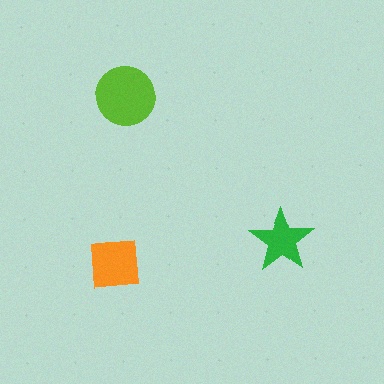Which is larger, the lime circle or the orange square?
The lime circle.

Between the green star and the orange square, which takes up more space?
The orange square.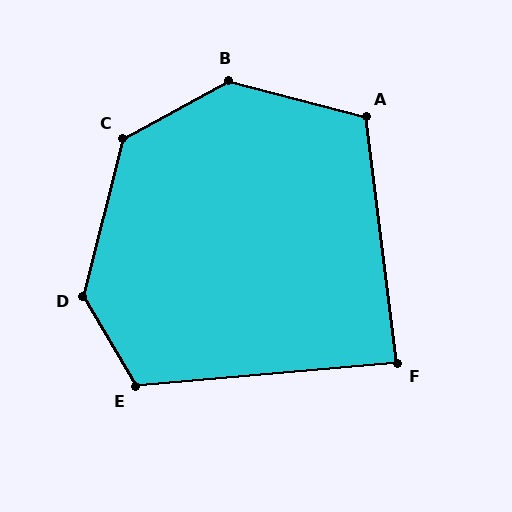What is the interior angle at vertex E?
Approximately 115 degrees (obtuse).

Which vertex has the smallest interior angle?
F, at approximately 88 degrees.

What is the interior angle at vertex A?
Approximately 112 degrees (obtuse).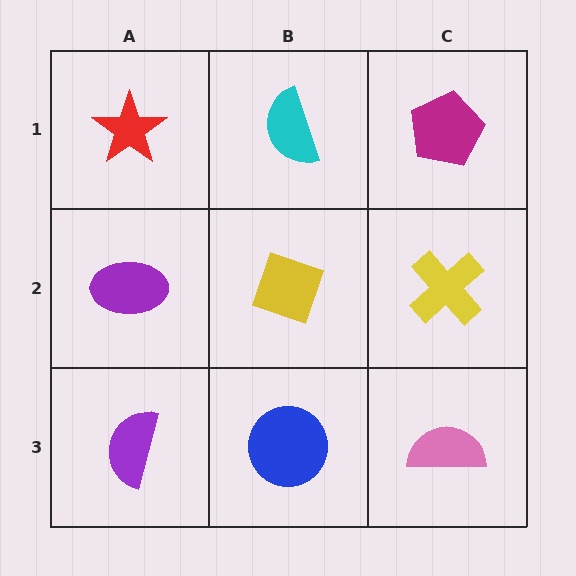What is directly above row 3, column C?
A yellow cross.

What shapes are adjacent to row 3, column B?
A yellow diamond (row 2, column B), a purple semicircle (row 3, column A), a pink semicircle (row 3, column C).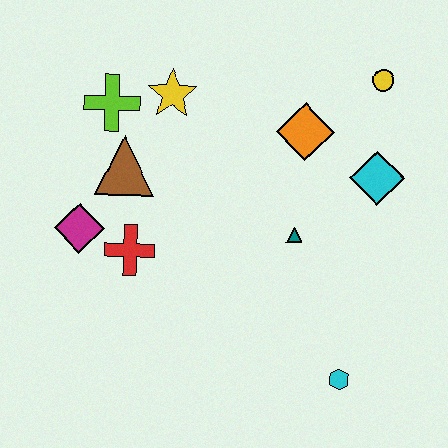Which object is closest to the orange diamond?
The cyan diamond is closest to the orange diamond.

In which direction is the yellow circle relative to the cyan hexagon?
The yellow circle is above the cyan hexagon.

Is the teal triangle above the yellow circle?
No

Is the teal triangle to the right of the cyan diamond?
No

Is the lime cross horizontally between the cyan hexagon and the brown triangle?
No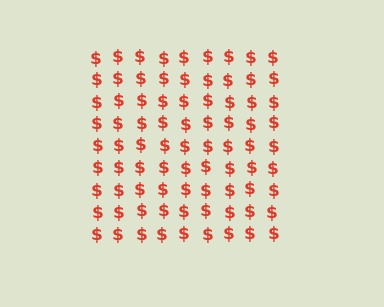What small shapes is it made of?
It is made of small dollar signs.